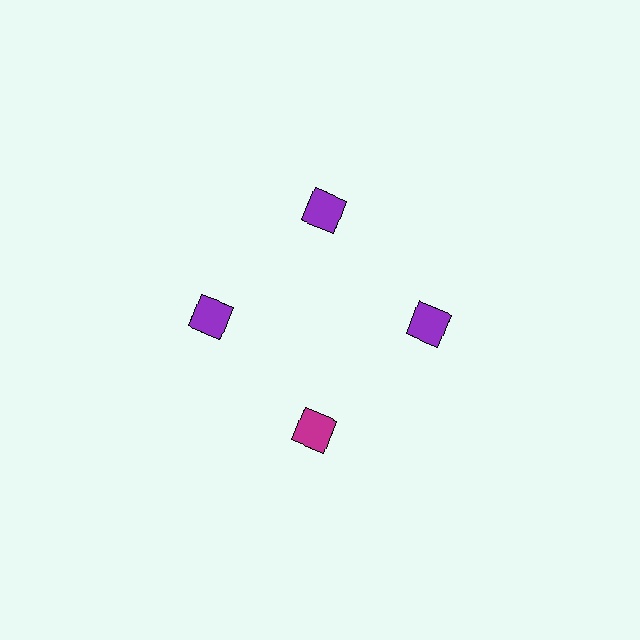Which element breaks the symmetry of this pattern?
The magenta diamond at roughly the 6 o'clock position breaks the symmetry. All other shapes are purple diamonds.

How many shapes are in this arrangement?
There are 4 shapes arranged in a ring pattern.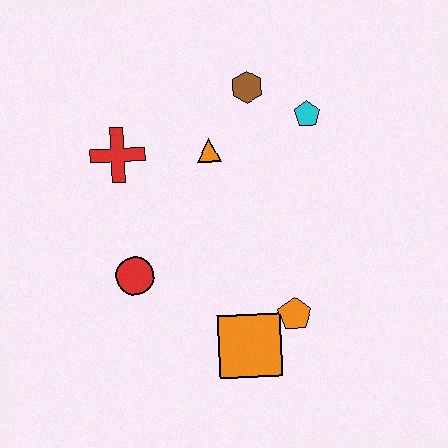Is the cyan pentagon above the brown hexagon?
No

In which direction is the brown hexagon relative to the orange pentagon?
The brown hexagon is above the orange pentagon.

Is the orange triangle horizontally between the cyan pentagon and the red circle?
Yes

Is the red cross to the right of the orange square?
No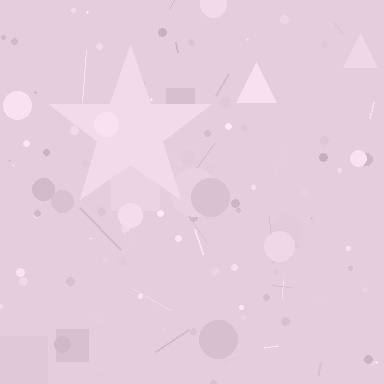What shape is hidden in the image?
A star is hidden in the image.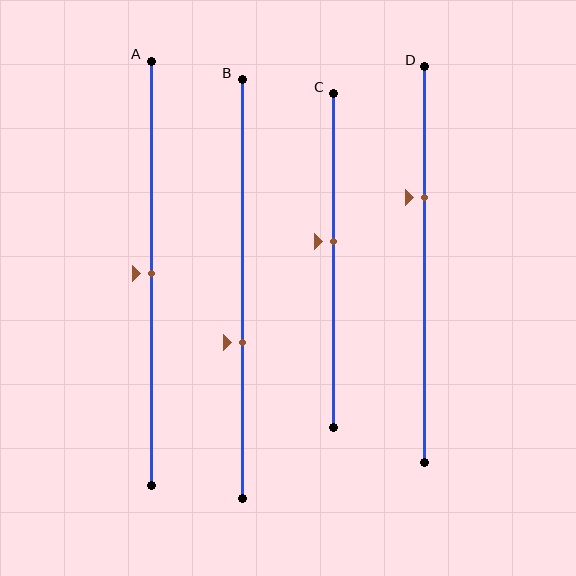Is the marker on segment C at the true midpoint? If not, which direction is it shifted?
No, the marker on segment C is shifted upward by about 6% of the segment length.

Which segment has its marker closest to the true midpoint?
Segment A has its marker closest to the true midpoint.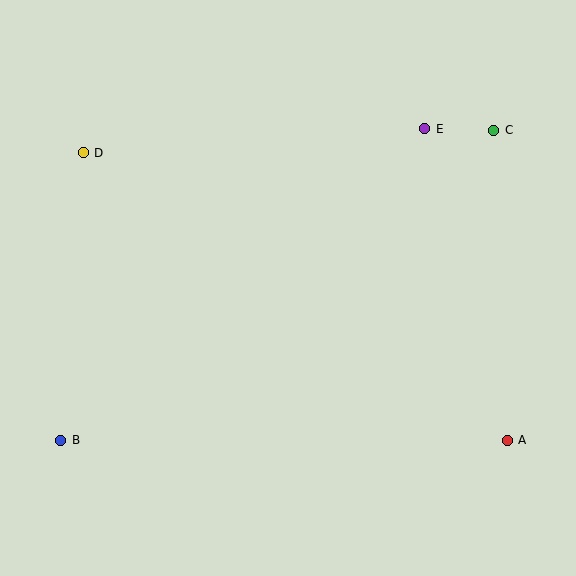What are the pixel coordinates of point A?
Point A is at (507, 440).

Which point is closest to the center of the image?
Point E at (425, 129) is closest to the center.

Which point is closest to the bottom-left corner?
Point B is closest to the bottom-left corner.